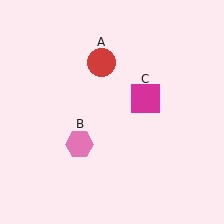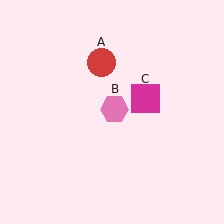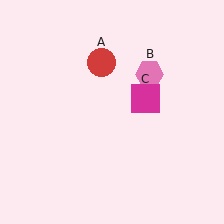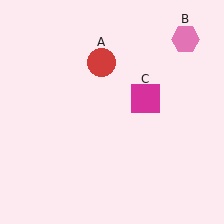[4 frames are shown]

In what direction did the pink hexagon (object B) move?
The pink hexagon (object B) moved up and to the right.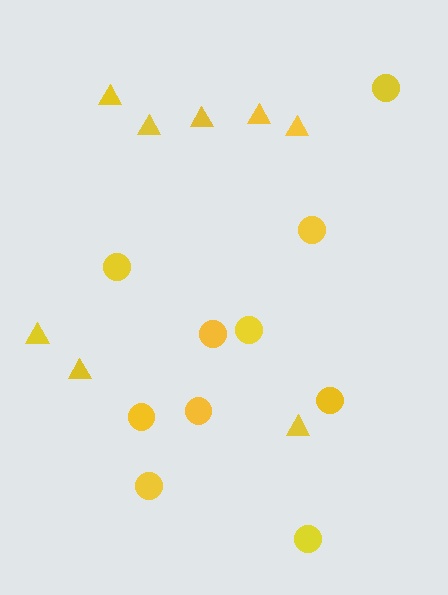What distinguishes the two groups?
There are 2 groups: one group of triangles (8) and one group of circles (10).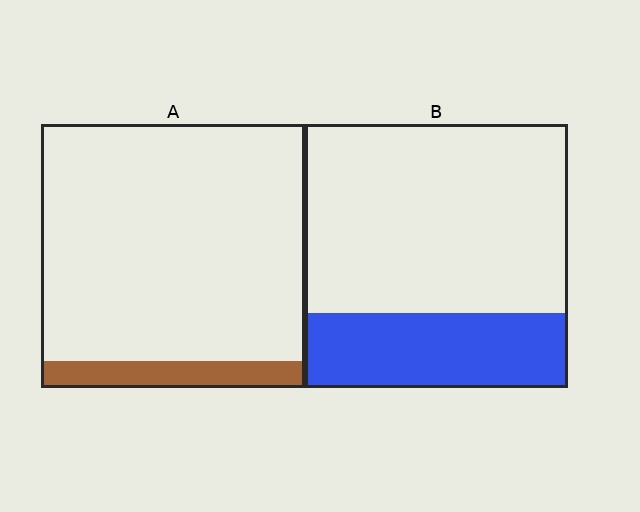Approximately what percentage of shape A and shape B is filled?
A is approximately 10% and B is approximately 30%.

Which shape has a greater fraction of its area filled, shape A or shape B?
Shape B.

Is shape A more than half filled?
No.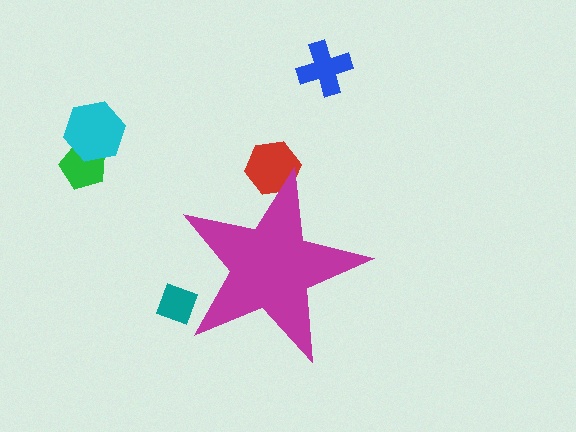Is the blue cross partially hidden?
No, the blue cross is fully visible.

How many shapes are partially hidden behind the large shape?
2 shapes are partially hidden.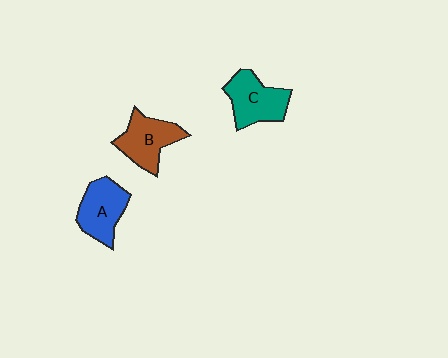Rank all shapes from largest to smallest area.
From largest to smallest: C (teal), B (brown), A (blue).